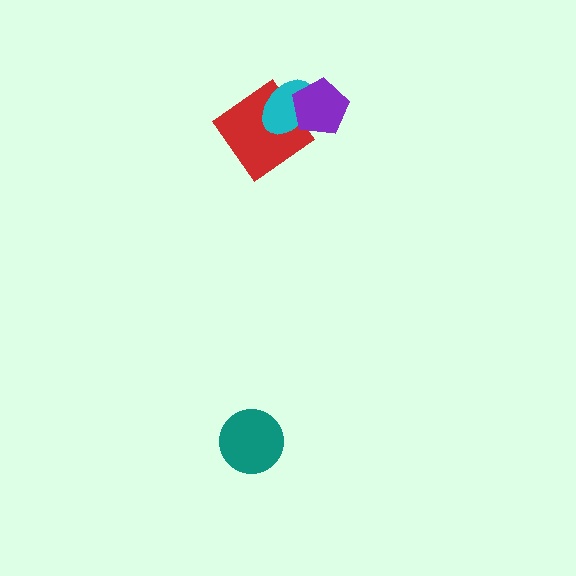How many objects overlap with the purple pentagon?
1 object overlaps with the purple pentagon.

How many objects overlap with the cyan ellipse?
2 objects overlap with the cyan ellipse.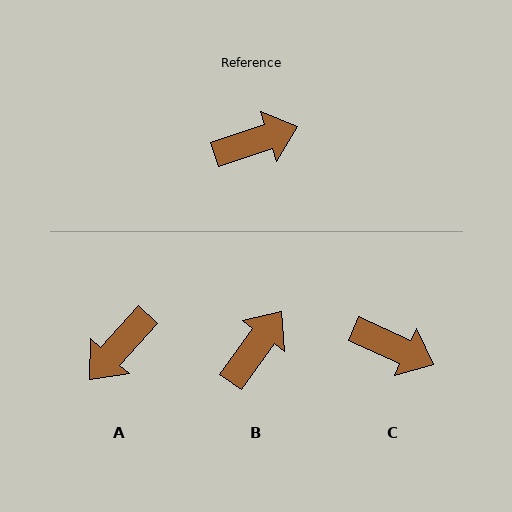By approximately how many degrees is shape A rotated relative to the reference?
Approximately 151 degrees clockwise.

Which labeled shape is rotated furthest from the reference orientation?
A, about 151 degrees away.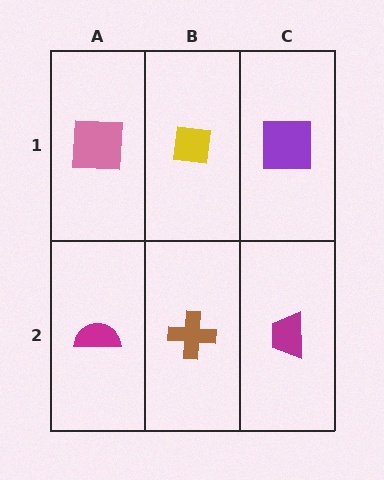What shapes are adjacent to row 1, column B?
A brown cross (row 2, column B), a pink square (row 1, column A), a purple square (row 1, column C).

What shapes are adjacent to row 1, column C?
A magenta trapezoid (row 2, column C), a yellow square (row 1, column B).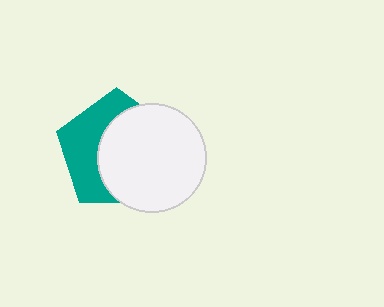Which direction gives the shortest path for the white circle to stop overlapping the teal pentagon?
Moving right gives the shortest separation.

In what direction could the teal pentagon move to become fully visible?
The teal pentagon could move left. That would shift it out from behind the white circle entirely.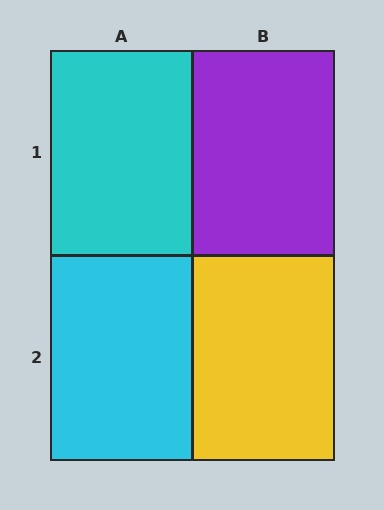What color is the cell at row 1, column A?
Cyan.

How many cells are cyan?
2 cells are cyan.